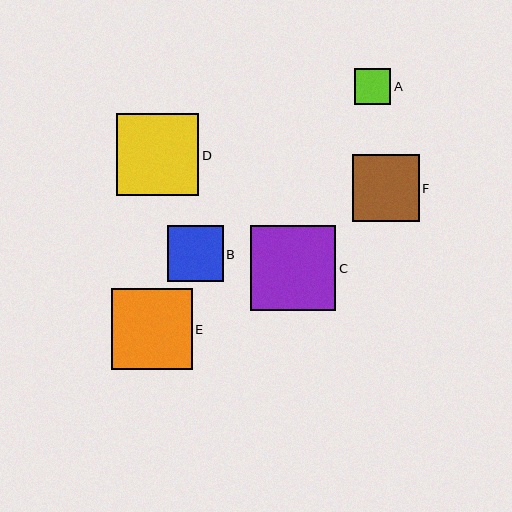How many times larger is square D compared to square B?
Square D is approximately 1.5 times the size of square B.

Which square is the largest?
Square C is the largest with a size of approximately 85 pixels.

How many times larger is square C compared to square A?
Square C is approximately 2.4 times the size of square A.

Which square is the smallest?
Square A is the smallest with a size of approximately 36 pixels.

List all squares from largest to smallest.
From largest to smallest: C, D, E, F, B, A.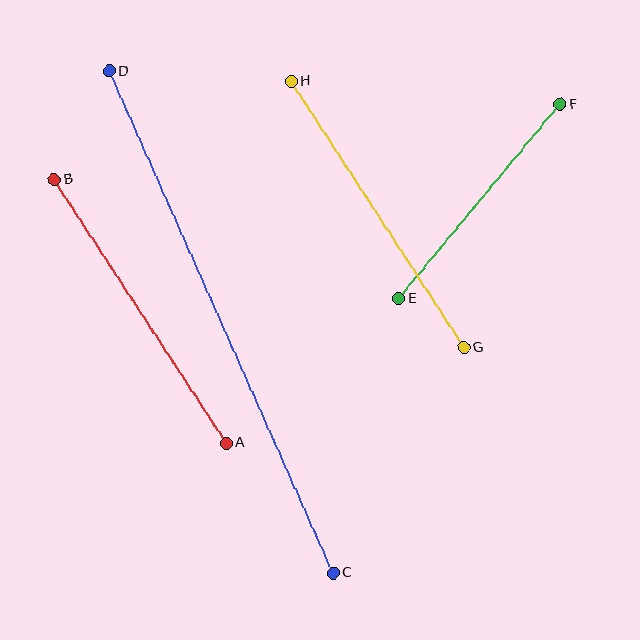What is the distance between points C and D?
The distance is approximately 549 pixels.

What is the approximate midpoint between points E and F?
The midpoint is at approximately (479, 202) pixels.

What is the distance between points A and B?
The distance is approximately 314 pixels.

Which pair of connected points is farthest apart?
Points C and D are farthest apart.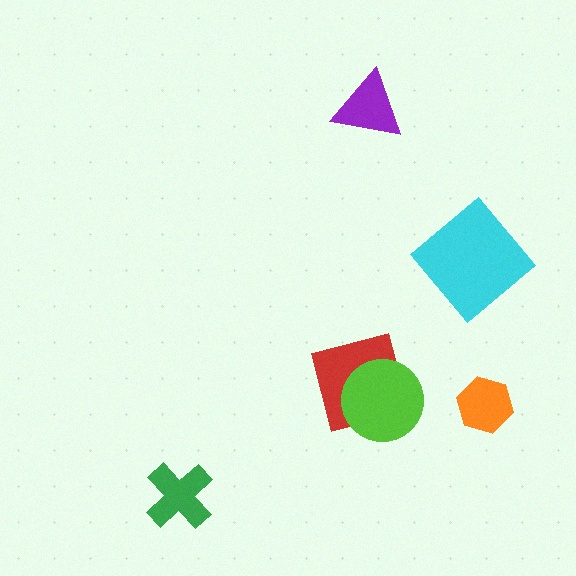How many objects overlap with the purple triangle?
0 objects overlap with the purple triangle.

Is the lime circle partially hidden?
No, no other shape covers it.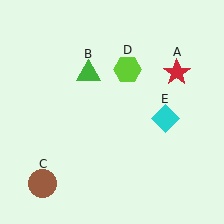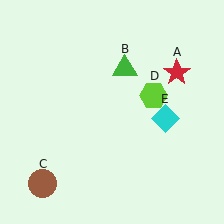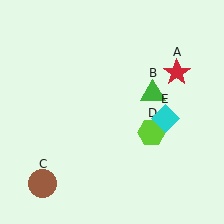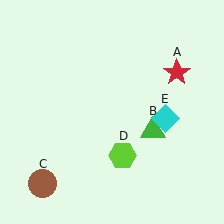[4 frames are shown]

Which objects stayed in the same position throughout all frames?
Red star (object A) and brown circle (object C) and cyan diamond (object E) remained stationary.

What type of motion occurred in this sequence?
The green triangle (object B), lime hexagon (object D) rotated clockwise around the center of the scene.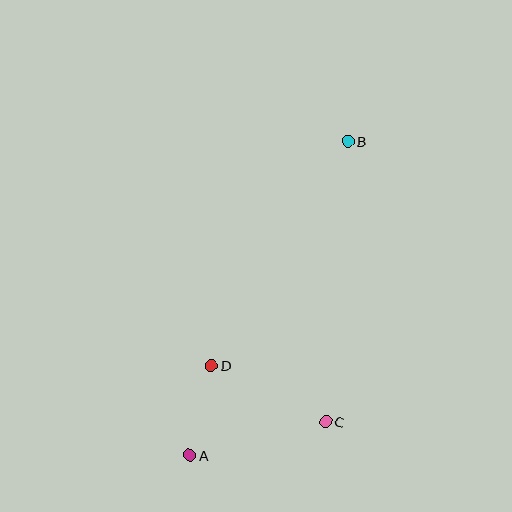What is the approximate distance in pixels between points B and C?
The distance between B and C is approximately 281 pixels.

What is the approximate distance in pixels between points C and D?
The distance between C and D is approximately 127 pixels.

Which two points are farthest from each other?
Points A and B are farthest from each other.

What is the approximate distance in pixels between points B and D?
The distance between B and D is approximately 262 pixels.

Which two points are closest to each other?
Points A and D are closest to each other.